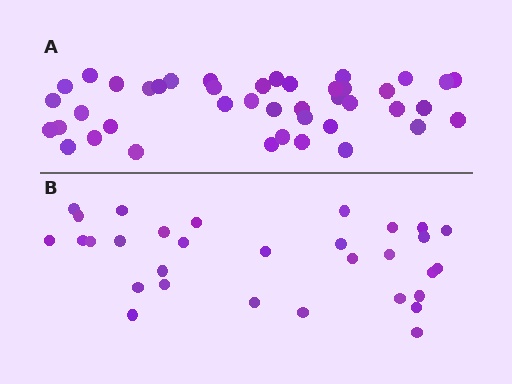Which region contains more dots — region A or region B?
Region A (the top region) has more dots.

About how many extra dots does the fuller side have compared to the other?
Region A has roughly 12 or so more dots than region B.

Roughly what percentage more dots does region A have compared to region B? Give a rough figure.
About 35% more.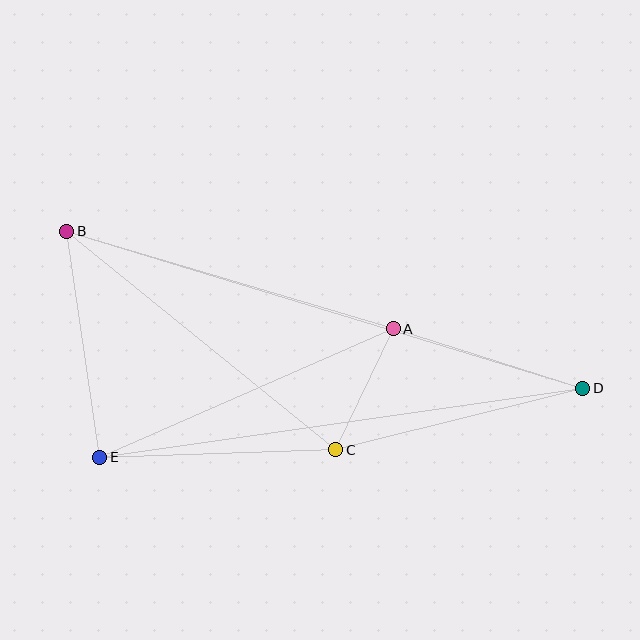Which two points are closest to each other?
Points A and C are closest to each other.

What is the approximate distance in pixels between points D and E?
The distance between D and E is approximately 488 pixels.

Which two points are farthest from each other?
Points B and D are farthest from each other.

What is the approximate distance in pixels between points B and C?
The distance between B and C is approximately 347 pixels.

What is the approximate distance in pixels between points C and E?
The distance between C and E is approximately 236 pixels.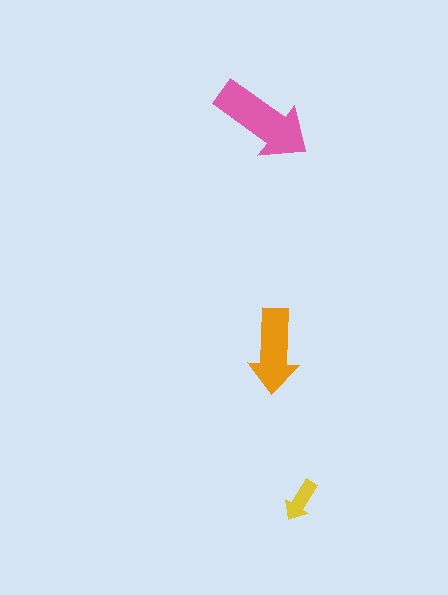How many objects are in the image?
There are 3 objects in the image.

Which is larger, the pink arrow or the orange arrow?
The pink one.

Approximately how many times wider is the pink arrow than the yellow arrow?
About 2.5 times wider.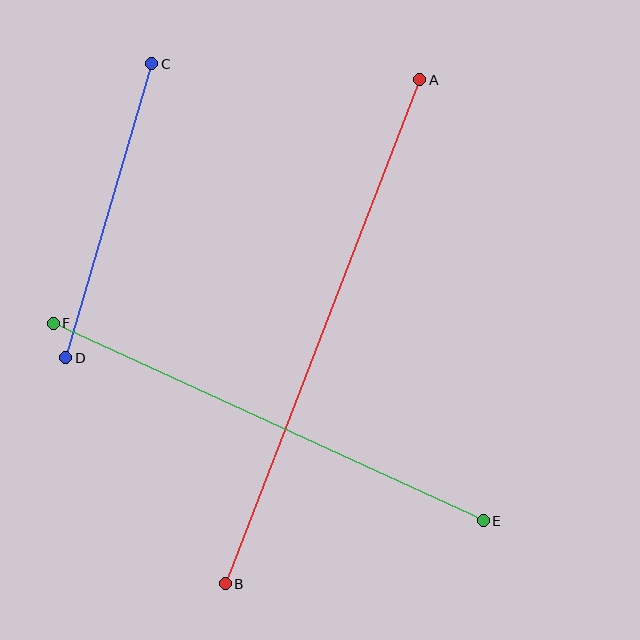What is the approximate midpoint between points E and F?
The midpoint is at approximately (268, 422) pixels.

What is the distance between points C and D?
The distance is approximately 306 pixels.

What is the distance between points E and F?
The distance is approximately 473 pixels.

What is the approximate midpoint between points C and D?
The midpoint is at approximately (109, 211) pixels.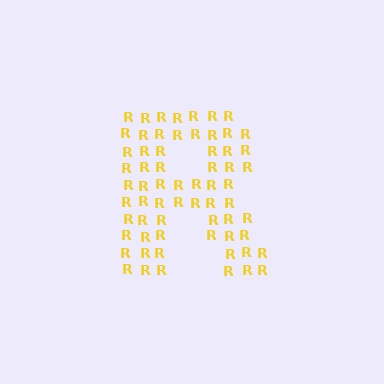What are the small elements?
The small elements are letter R's.